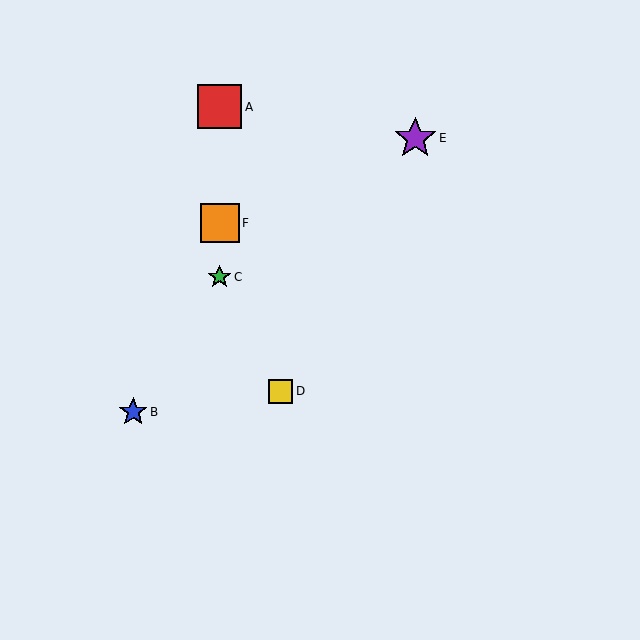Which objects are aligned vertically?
Objects A, C, F are aligned vertically.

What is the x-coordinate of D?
Object D is at x≈280.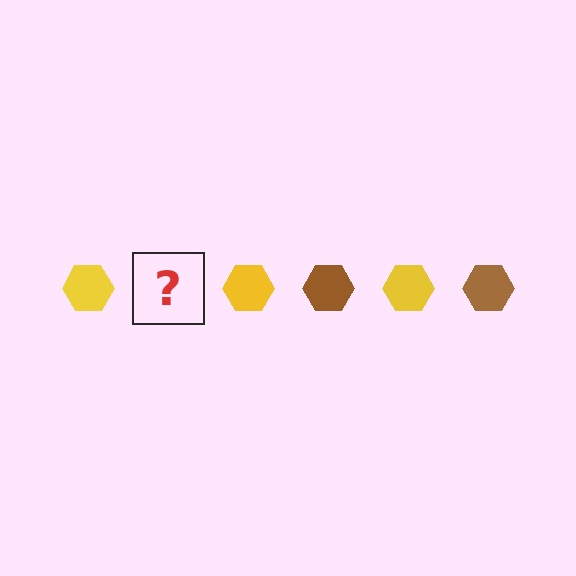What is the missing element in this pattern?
The missing element is a brown hexagon.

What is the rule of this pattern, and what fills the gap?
The rule is that the pattern cycles through yellow, brown hexagons. The gap should be filled with a brown hexagon.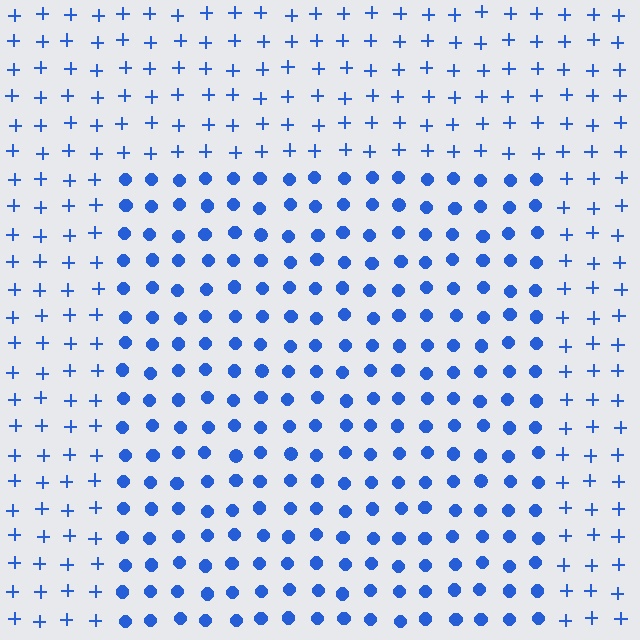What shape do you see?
I see a rectangle.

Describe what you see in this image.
The image is filled with small blue elements arranged in a uniform grid. A rectangle-shaped region contains circles, while the surrounding area contains plus signs. The boundary is defined purely by the change in element shape.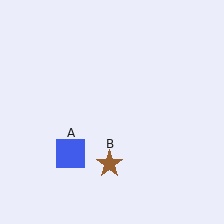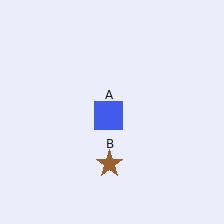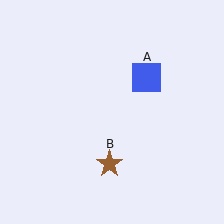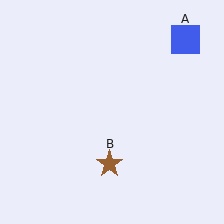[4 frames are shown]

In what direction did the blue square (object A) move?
The blue square (object A) moved up and to the right.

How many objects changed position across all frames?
1 object changed position: blue square (object A).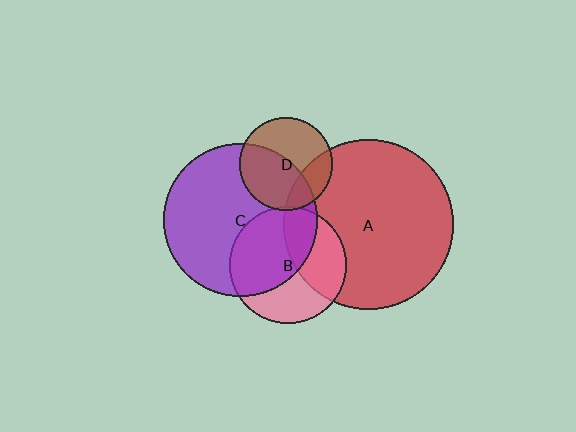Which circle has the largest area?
Circle A (red).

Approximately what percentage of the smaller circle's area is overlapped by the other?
Approximately 25%.